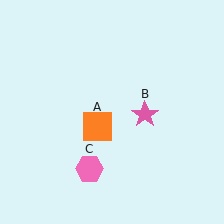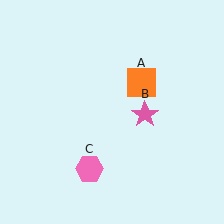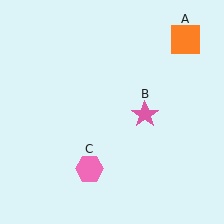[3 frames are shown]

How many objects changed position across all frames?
1 object changed position: orange square (object A).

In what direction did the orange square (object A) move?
The orange square (object A) moved up and to the right.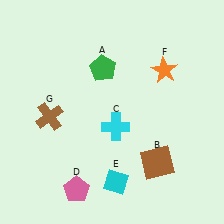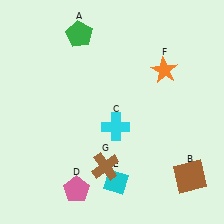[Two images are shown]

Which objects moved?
The objects that moved are: the green pentagon (A), the brown square (B), the brown cross (G).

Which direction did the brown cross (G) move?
The brown cross (G) moved right.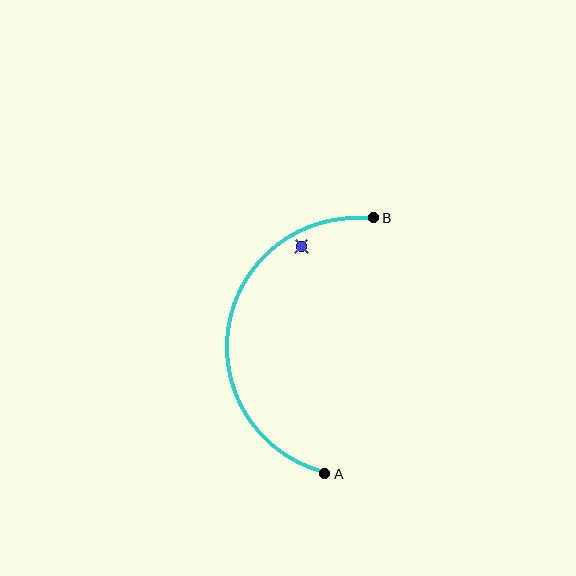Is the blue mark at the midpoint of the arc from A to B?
No — the blue mark does not lie on the arc at all. It sits slightly inside the curve.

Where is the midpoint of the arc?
The arc midpoint is the point on the curve farthest from the straight line joining A and B. It sits to the left of that line.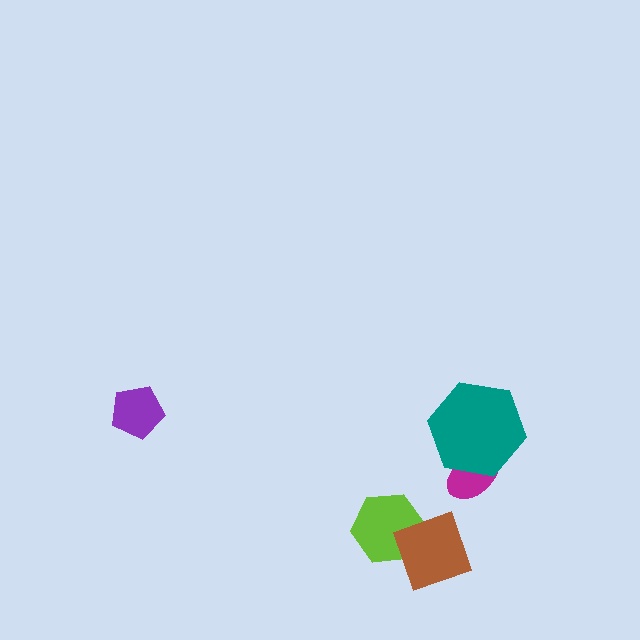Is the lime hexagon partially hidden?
Yes, it is partially covered by another shape.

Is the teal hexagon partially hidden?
No, no other shape covers it.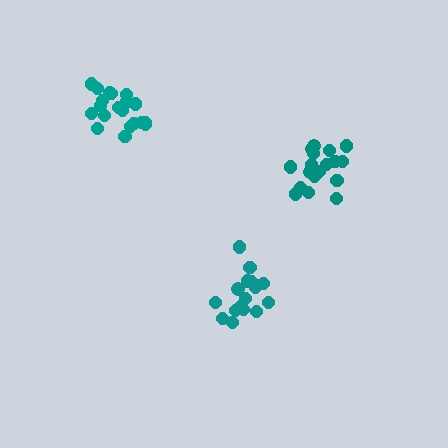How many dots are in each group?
Group 1: 18 dots, Group 2: 17 dots, Group 3: 20 dots (55 total).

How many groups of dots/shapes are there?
There are 3 groups.